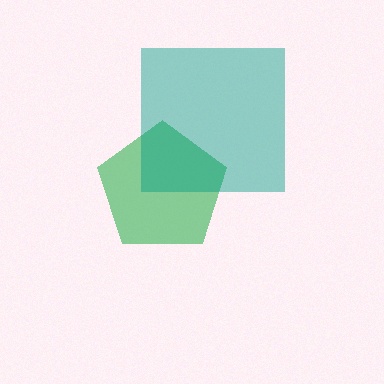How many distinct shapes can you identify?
There are 2 distinct shapes: a green pentagon, a teal square.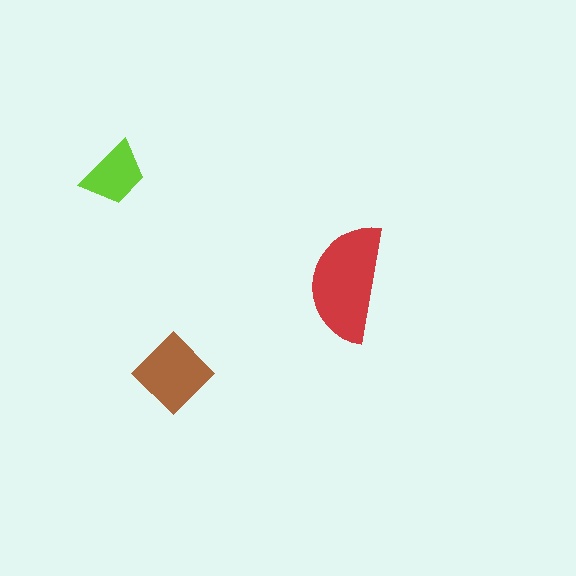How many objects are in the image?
There are 3 objects in the image.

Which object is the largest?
The red semicircle.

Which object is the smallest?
The lime trapezoid.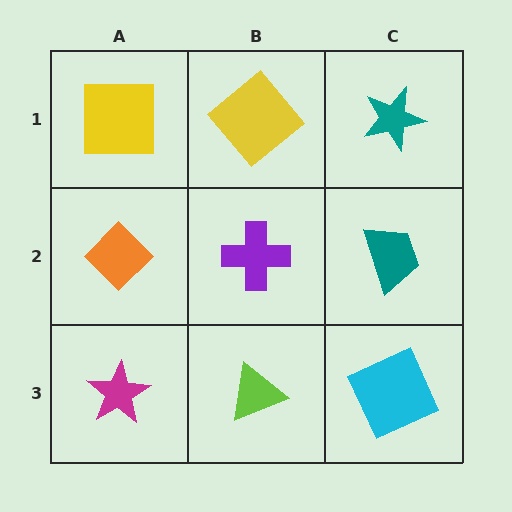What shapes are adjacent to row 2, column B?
A yellow diamond (row 1, column B), a lime triangle (row 3, column B), an orange diamond (row 2, column A), a teal trapezoid (row 2, column C).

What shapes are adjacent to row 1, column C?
A teal trapezoid (row 2, column C), a yellow diamond (row 1, column B).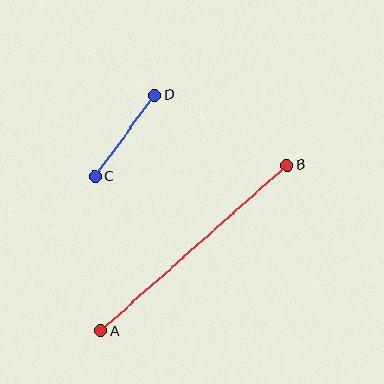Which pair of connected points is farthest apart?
Points A and B are farthest apart.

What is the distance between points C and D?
The distance is approximately 101 pixels.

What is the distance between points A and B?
The distance is approximately 249 pixels.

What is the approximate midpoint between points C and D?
The midpoint is at approximately (125, 136) pixels.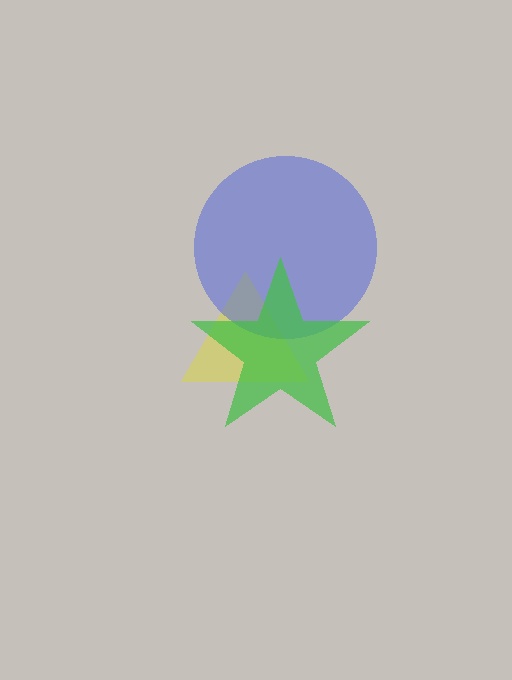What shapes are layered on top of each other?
The layered shapes are: a yellow triangle, a blue circle, a green star.